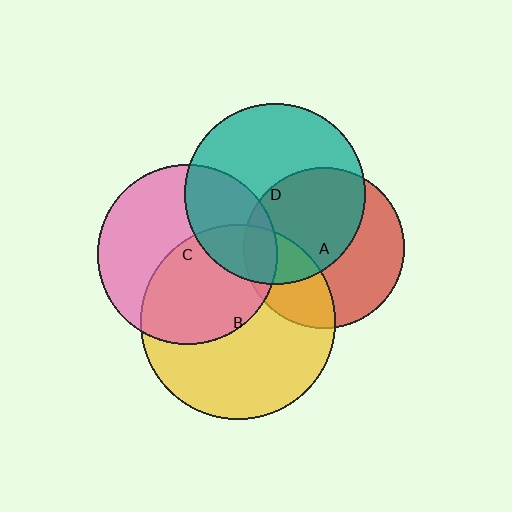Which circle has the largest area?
Circle B (yellow).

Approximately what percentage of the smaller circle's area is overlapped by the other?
Approximately 30%.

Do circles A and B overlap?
Yes.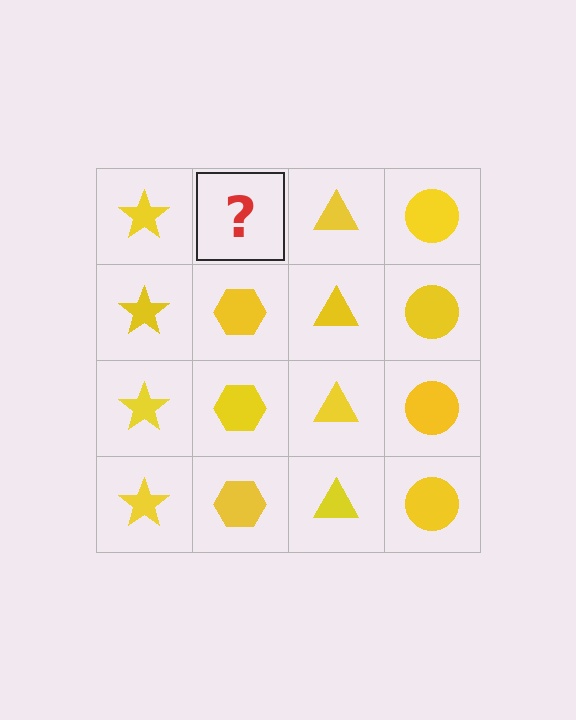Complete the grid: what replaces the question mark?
The question mark should be replaced with a yellow hexagon.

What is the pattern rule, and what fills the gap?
The rule is that each column has a consistent shape. The gap should be filled with a yellow hexagon.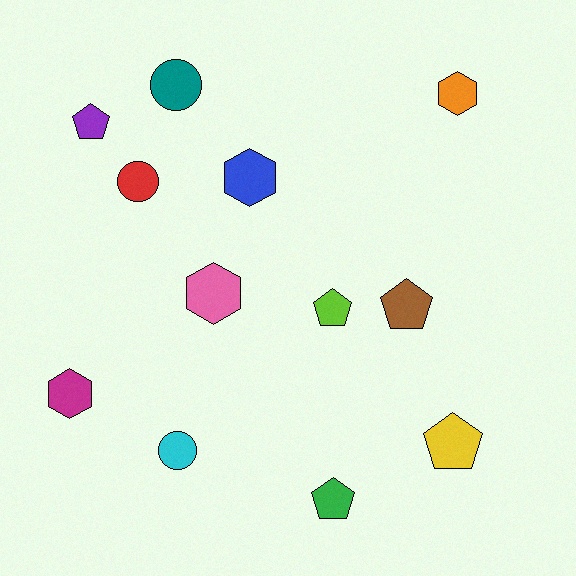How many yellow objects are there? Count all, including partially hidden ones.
There is 1 yellow object.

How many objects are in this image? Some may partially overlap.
There are 12 objects.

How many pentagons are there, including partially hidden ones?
There are 5 pentagons.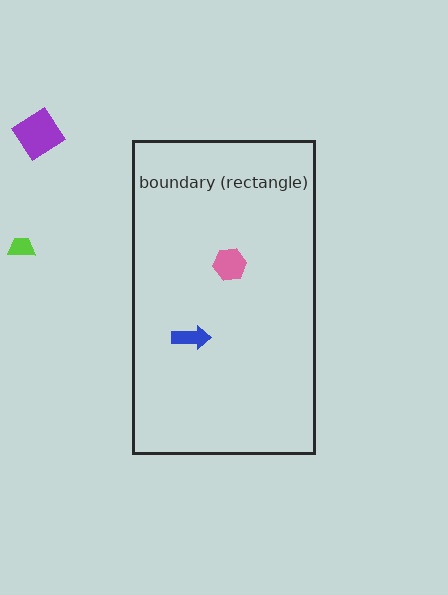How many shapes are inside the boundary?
2 inside, 2 outside.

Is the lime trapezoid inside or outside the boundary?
Outside.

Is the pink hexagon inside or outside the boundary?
Inside.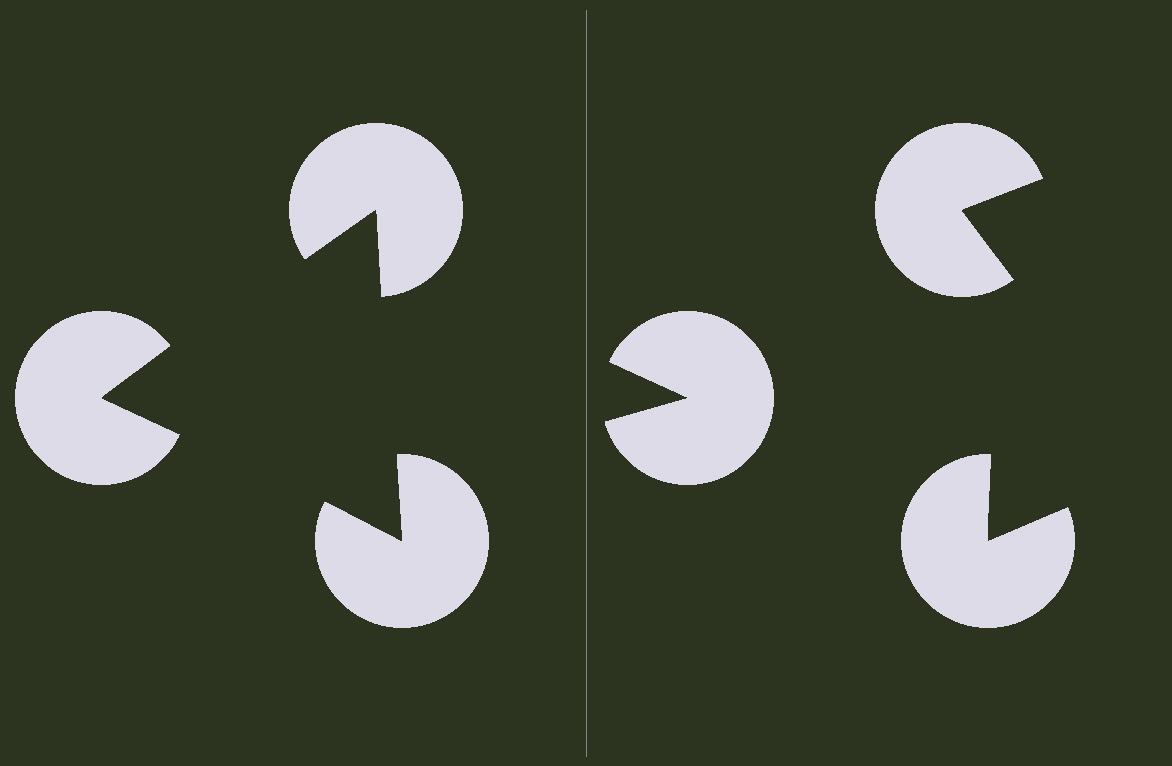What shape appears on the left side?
An illusory triangle.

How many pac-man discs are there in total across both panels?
6 — 3 on each side.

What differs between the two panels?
The pac-man discs are positioned identically on both sides; only the wedge orientations differ. On the left they align to a triangle; on the right they are misaligned.